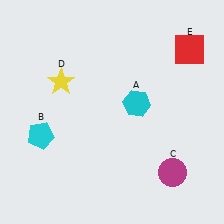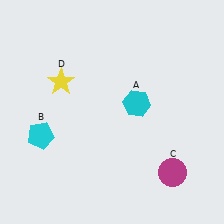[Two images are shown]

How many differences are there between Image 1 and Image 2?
There is 1 difference between the two images.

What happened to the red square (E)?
The red square (E) was removed in Image 2. It was in the top-right area of Image 1.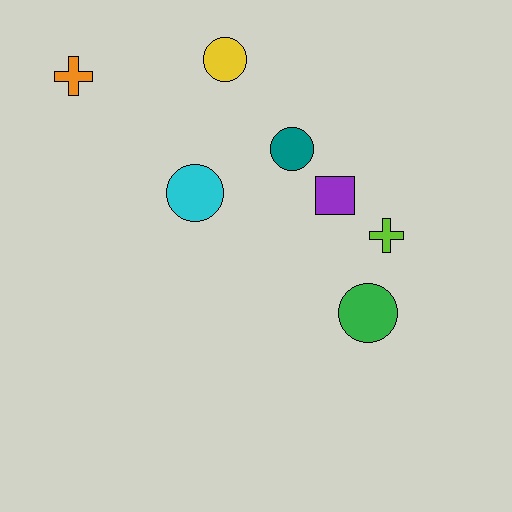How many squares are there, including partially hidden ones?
There is 1 square.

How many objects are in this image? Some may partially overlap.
There are 7 objects.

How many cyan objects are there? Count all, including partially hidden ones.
There is 1 cyan object.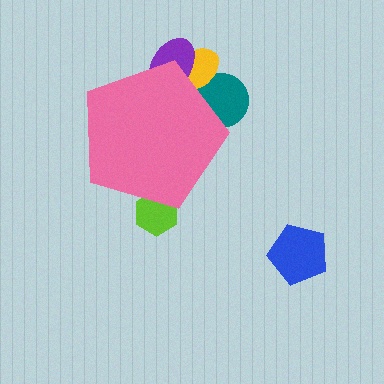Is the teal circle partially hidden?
Yes, the teal circle is partially hidden behind the pink pentagon.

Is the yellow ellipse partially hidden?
Yes, the yellow ellipse is partially hidden behind the pink pentagon.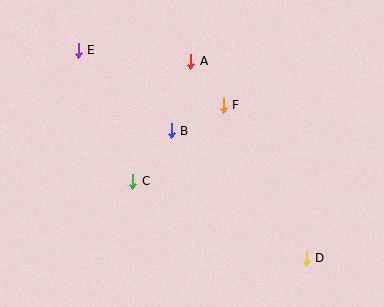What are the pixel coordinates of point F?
Point F is at (223, 105).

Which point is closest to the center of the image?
Point B at (171, 131) is closest to the center.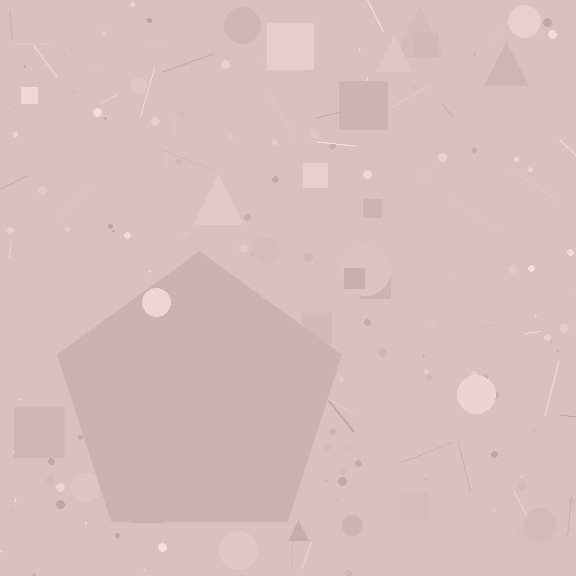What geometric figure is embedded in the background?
A pentagon is embedded in the background.